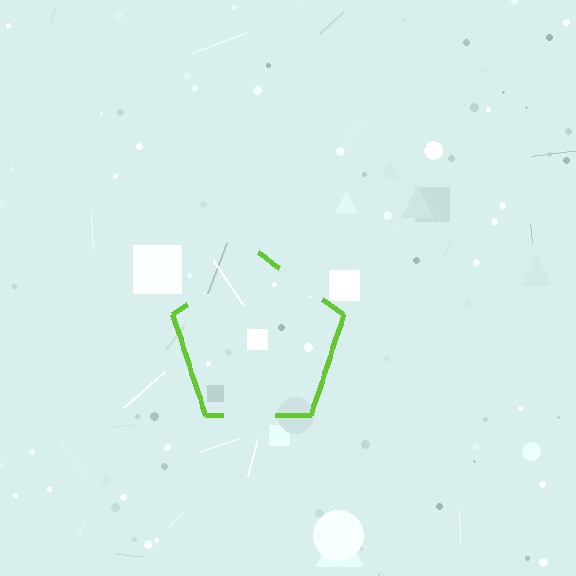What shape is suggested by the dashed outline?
The dashed outline suggests a pentagon.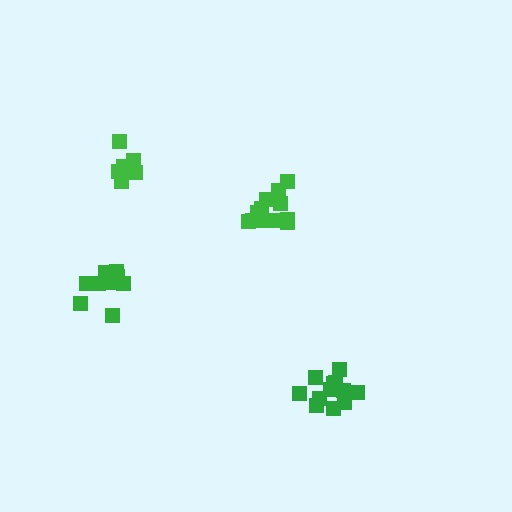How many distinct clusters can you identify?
There are 4 distinct clusters.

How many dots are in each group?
Group 1: 12 dots, Group 2: 13 dots, Group 3: 7 dots, Group 4: 11 dots (43 total).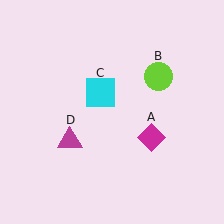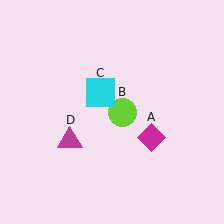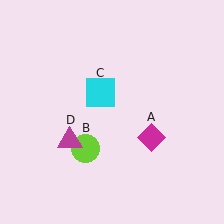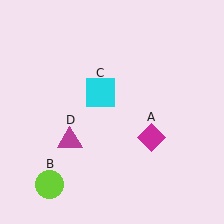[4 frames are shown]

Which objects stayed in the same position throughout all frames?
Magenta diamond (object A) and cyan square (object C) and magenta triangle (object D) remained stationary.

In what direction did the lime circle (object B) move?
The lime circle (object B) moved down and to the left.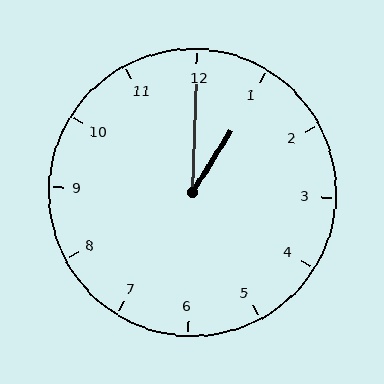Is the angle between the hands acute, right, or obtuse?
It is acute.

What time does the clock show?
1:00.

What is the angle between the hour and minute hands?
Approximately 30 degrees.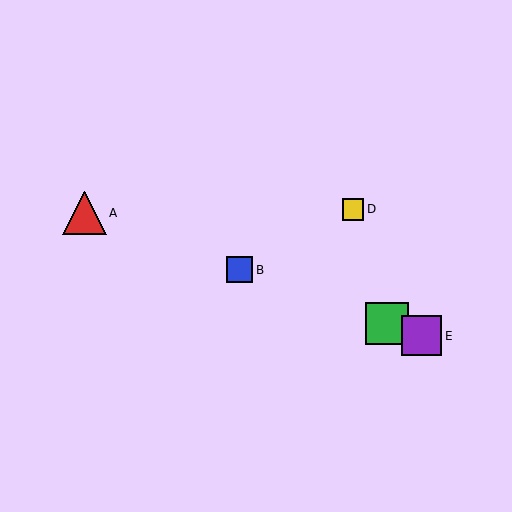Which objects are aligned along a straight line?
Objects A, B, C, E are aligned along a straight line.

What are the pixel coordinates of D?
Object D is at (353, 209).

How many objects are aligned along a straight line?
4 objects (A, B, C, E) are aligned along a straight line.